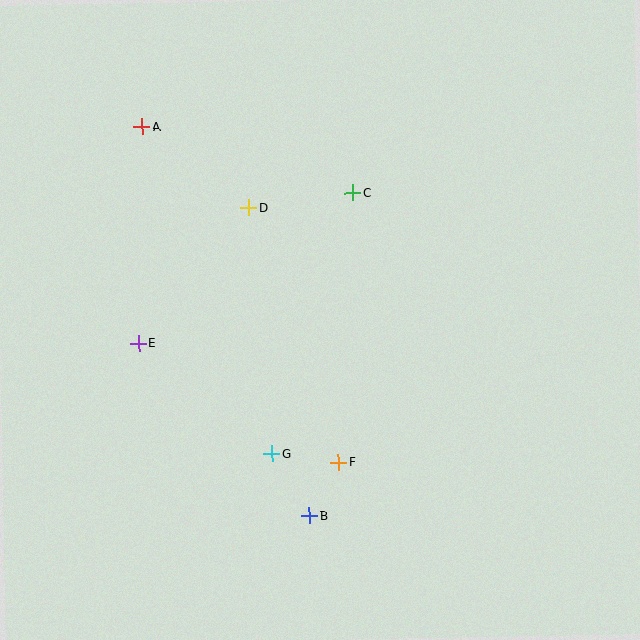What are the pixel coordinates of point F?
Point F is at (338, 462).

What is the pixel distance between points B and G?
The distance between B and G is 73 pixels.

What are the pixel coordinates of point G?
Point G is at (272, 453).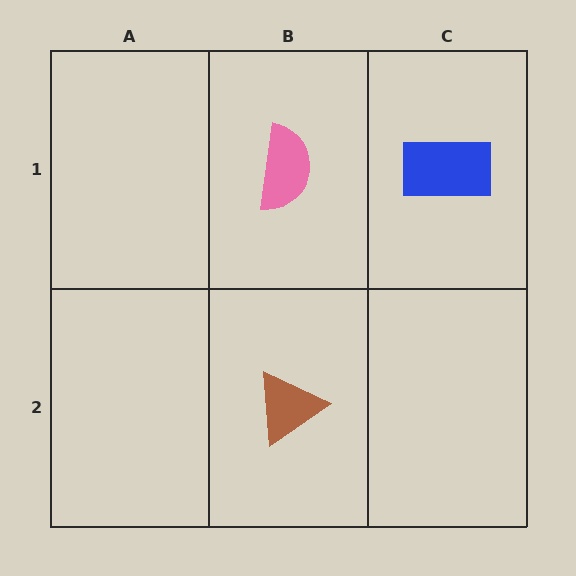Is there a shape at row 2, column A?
No, that cell is empty.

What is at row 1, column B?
A pink semicircle.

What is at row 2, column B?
A brown triangle.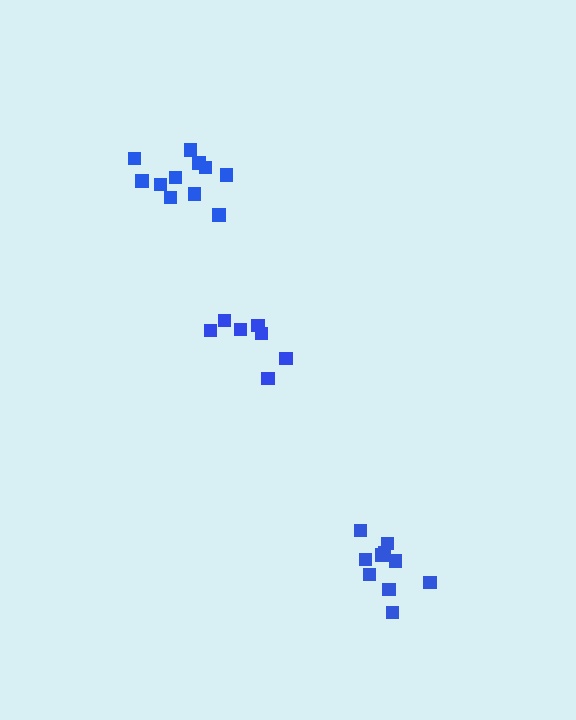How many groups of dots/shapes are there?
There are 3 groups.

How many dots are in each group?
Group 1: 7 dots, Group 2: 10 dots, Group 3: 11 dots (28 total).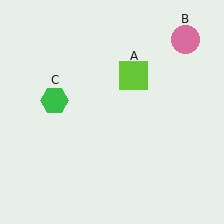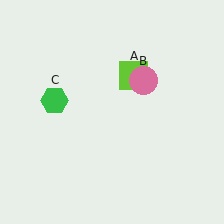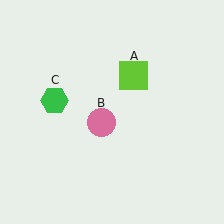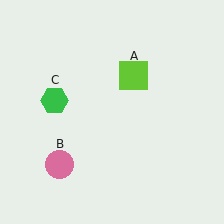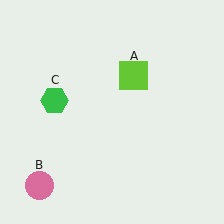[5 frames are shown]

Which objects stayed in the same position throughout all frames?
Lime square (object A) and green hexagon (object C) remained stationary.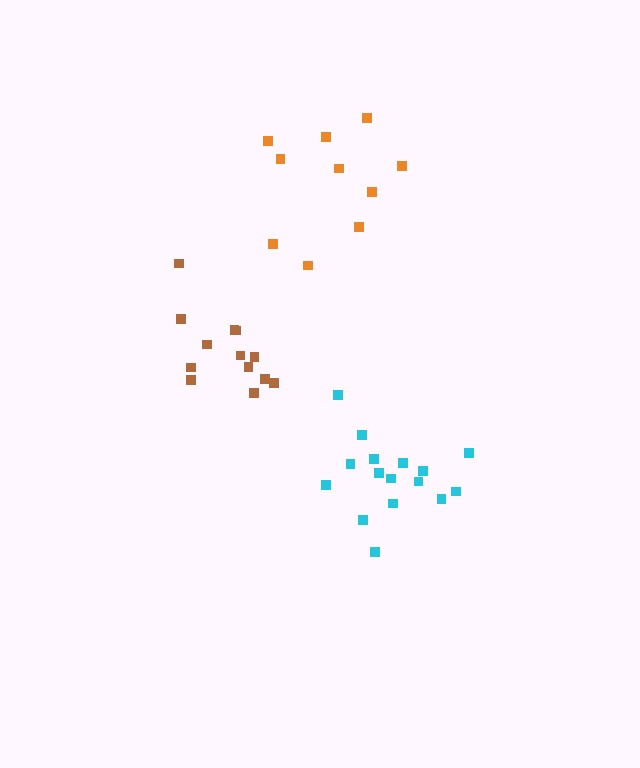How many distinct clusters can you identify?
There are 3 distinct clusters.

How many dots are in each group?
Group 1: 10 dots, Group 2: 16 dots, Group 3: 13 dots (39 total).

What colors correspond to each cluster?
The clusters are colored: orange, cyan, brown.